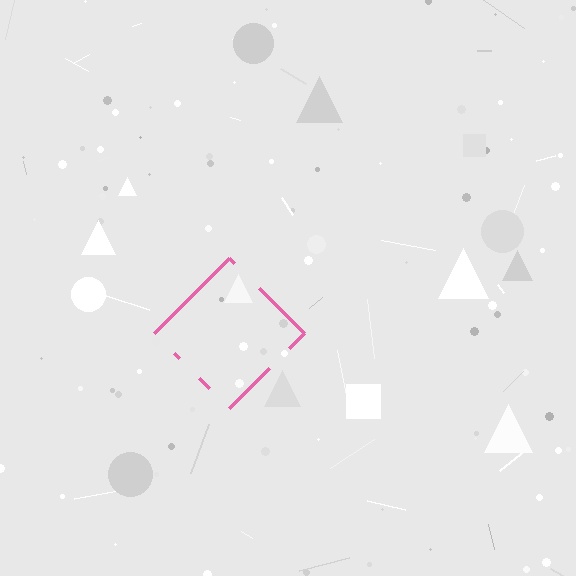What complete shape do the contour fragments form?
The contour fragments form a diamond.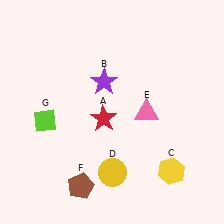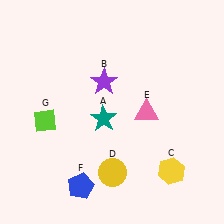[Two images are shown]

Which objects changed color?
A changed from red to teal. F changed from brown to blue.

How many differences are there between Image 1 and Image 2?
There are 2 differences between the two images.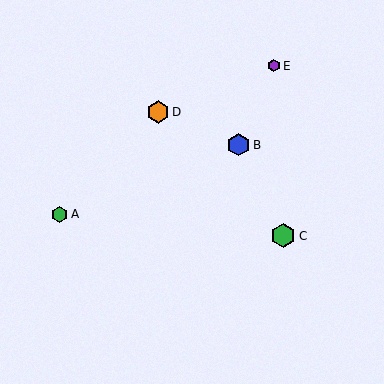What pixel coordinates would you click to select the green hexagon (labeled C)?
Click at (283, 236) to select the green hexagon C.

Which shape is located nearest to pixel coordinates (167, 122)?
The orange hexagon (labeled D) at (158, 112) is nearest to that location.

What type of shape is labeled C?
Shape C is a green hexagon.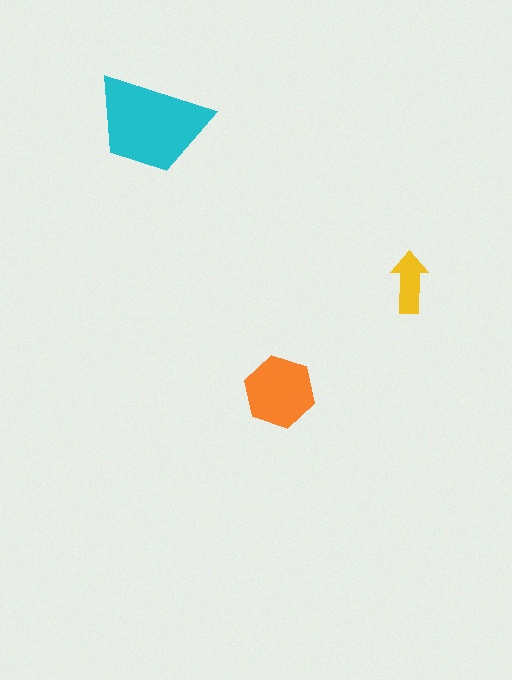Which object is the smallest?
The yellow arrow.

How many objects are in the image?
There are 3 objects in the image.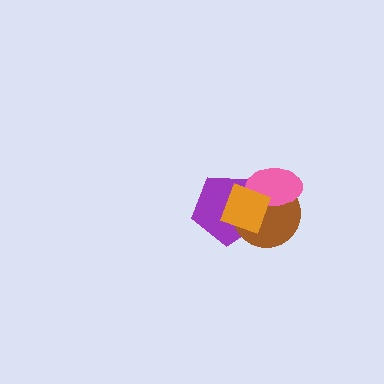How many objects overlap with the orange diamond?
3 objects overlap with the orange diamond.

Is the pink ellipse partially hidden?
Yes, it is partially covered by another shape.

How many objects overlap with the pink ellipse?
3 objects overlap with the pink ellipse.